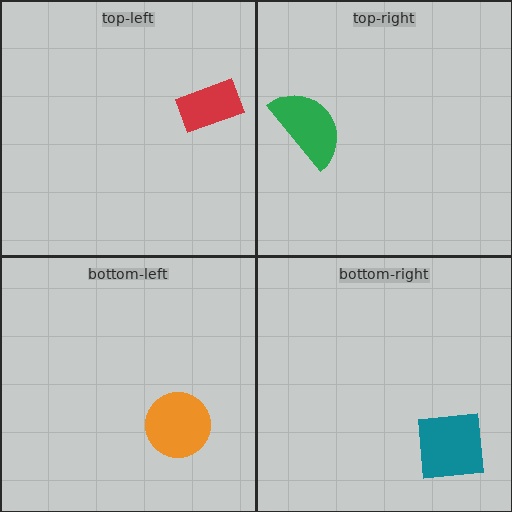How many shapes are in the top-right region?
1.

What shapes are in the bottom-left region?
The orange circle.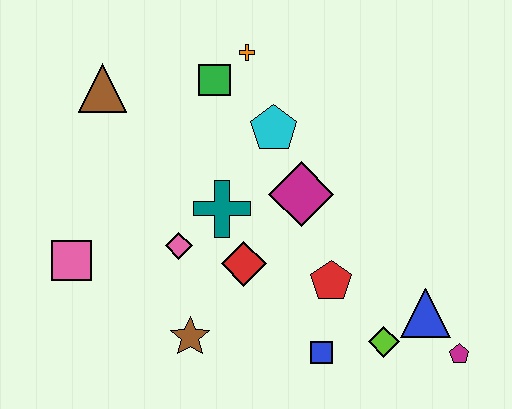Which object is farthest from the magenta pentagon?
The brown triangle is farthest from the magenta pentagon.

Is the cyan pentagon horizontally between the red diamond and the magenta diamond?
Yes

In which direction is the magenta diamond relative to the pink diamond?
The magenta diamond is to the right of the pink diamond.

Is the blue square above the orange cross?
No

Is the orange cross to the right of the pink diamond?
Yes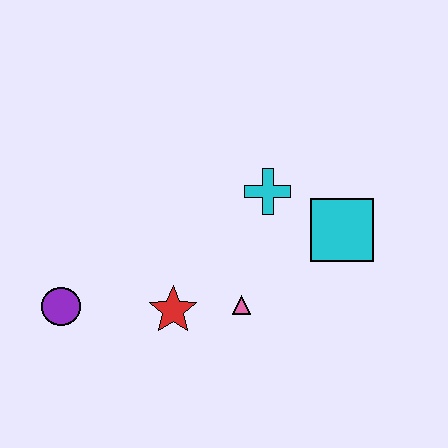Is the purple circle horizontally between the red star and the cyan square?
No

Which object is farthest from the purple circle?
The cyan square is farthest from the purple circle.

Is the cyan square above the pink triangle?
Yes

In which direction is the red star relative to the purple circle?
The red star is to the right of the purple circle.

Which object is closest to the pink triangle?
The red star is closest to the pink triangle.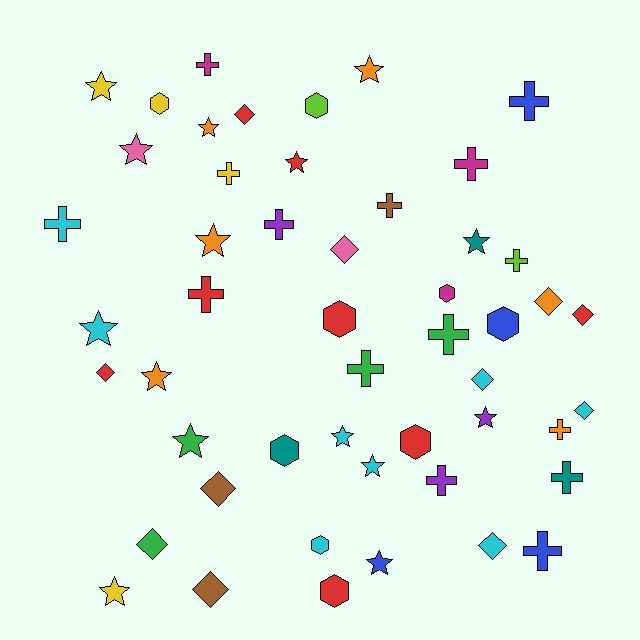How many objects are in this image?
There are 50 objects.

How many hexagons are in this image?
There are 9 hexagons.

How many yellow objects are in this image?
There are 4 yellow objects.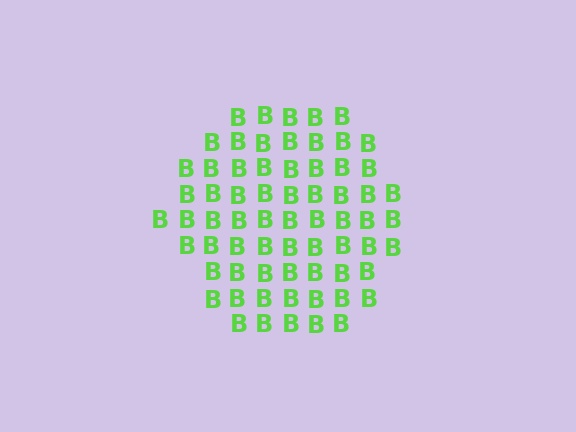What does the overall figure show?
The overall figure shows a hexagon.